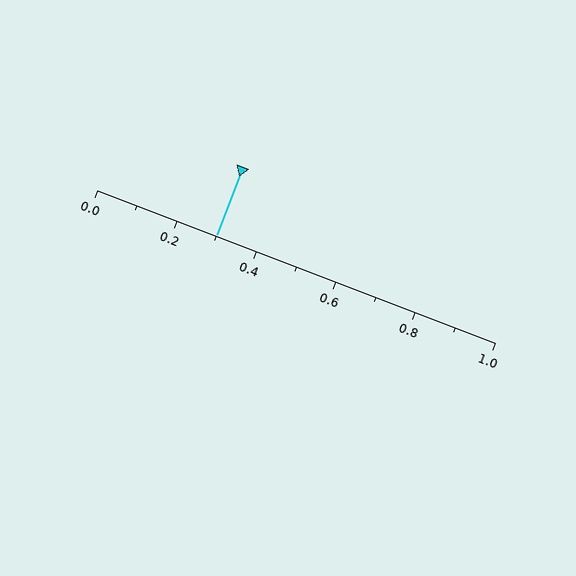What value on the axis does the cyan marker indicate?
The marker indicates approximately 0.3.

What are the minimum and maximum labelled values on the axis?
The axis runs from 0.0 to 1.0.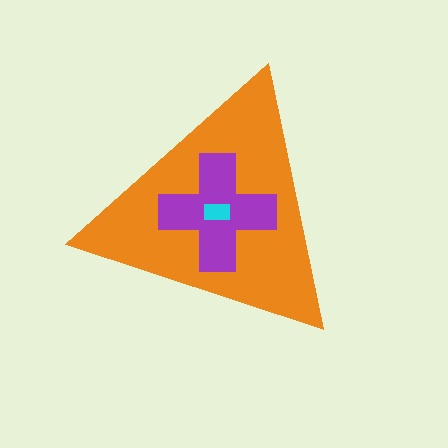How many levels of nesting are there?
3.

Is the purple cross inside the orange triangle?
Yes.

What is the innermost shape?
The cyan rectangle.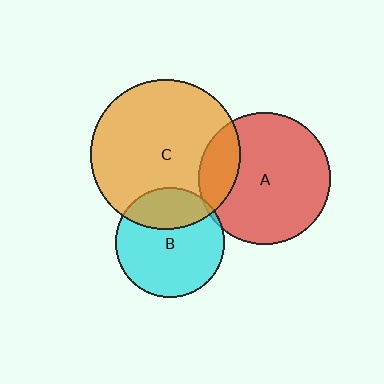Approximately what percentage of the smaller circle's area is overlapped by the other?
Approximately 20%.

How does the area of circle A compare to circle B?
Approximately 1.5 times.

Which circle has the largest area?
Circle C (orange).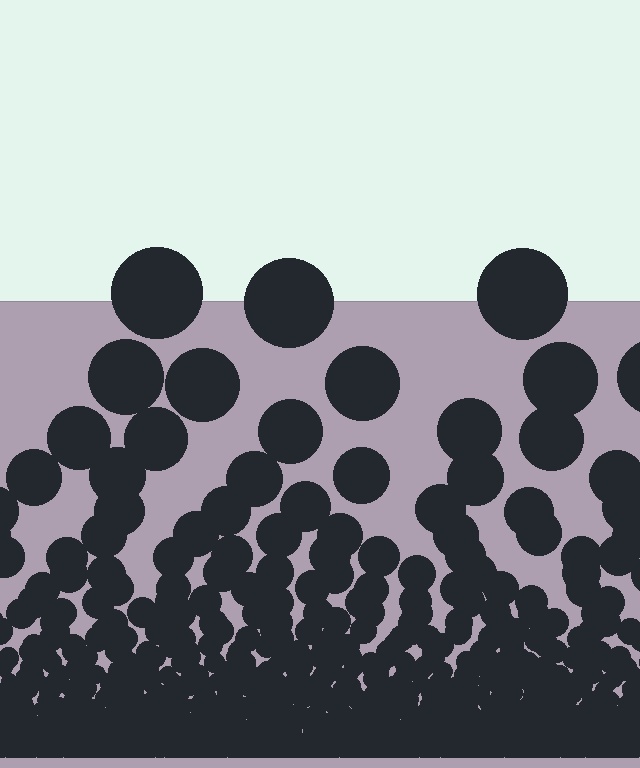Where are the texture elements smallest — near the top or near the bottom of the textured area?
Near the bottom.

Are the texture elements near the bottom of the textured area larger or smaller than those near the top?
Smaller. The gradient is inverted — elements near the bottom are smaller and denser.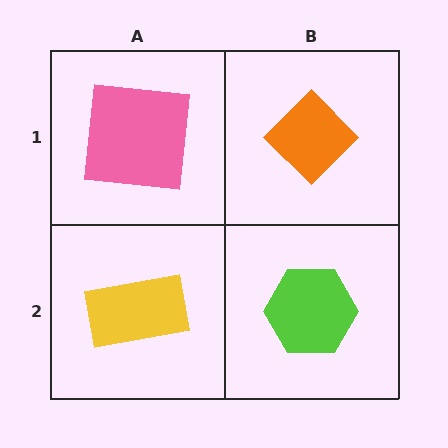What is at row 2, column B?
A lime hexagon.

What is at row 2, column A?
A yellow rectangle.